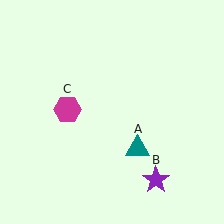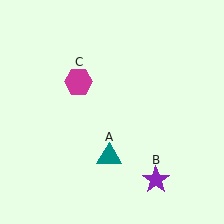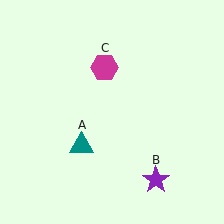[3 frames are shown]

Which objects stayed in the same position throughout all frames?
Purple star (object B) remained stationary.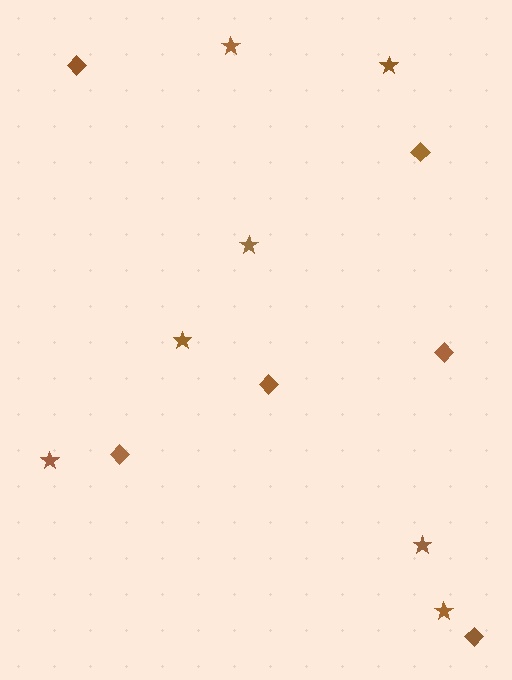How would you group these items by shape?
There are 2 groups: one group of stars (7) and one group of diamonds (6).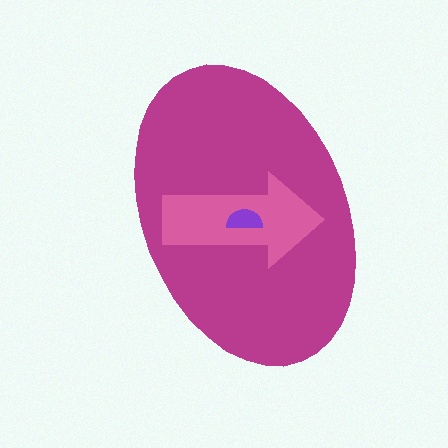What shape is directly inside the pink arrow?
The purple semicircle.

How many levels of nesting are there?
3.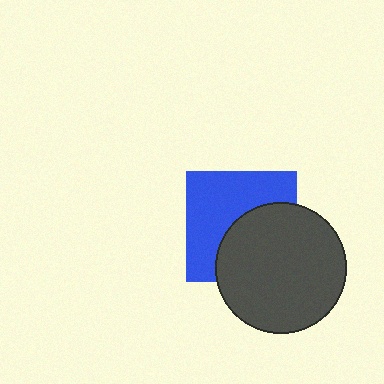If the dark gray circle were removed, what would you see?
You would see the complete blue square.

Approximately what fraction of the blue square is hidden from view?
Roughly 45% of the blue square is hidden behind the dark gray circle.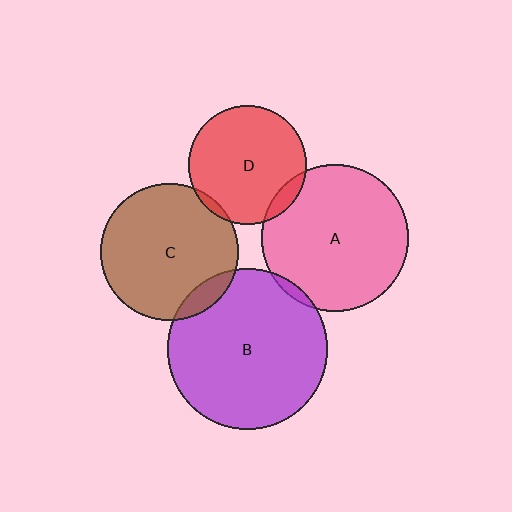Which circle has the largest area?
Circle B (purple).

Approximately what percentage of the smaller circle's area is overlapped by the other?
Approximately 10%.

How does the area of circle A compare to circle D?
Approximately 1.5 times.